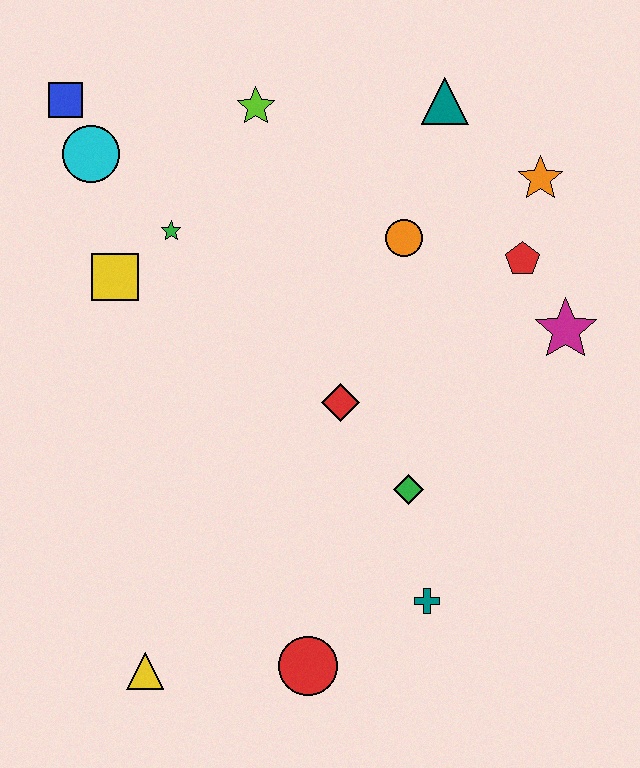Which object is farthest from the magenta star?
The blue square is farthest from the magenta star.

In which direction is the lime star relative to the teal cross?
The lime star is above the teal cross.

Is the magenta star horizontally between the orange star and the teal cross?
No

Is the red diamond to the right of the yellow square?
Yes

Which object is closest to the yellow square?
The green star is closest to the yellow square.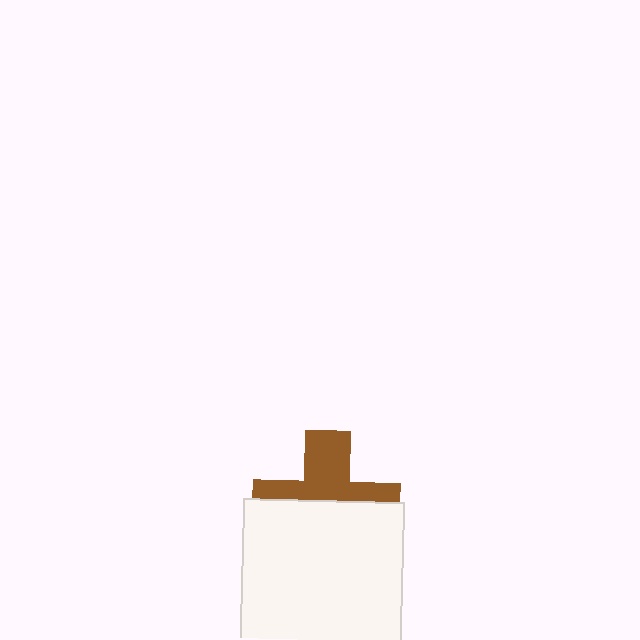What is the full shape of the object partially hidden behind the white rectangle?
The partially hidden object is a brown cross.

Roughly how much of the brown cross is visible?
A small part of it is visible (roughly 44%).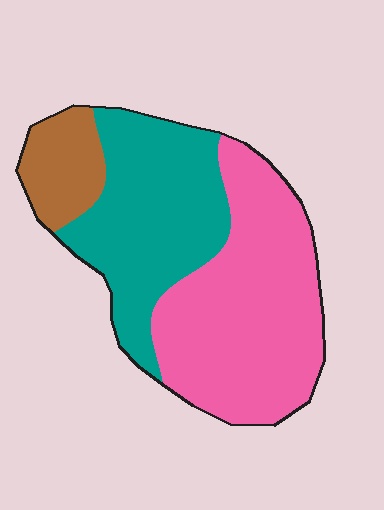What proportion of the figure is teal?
Teal takes up between a quarter and a half of the figure.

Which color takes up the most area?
Pink, at roughly 50%.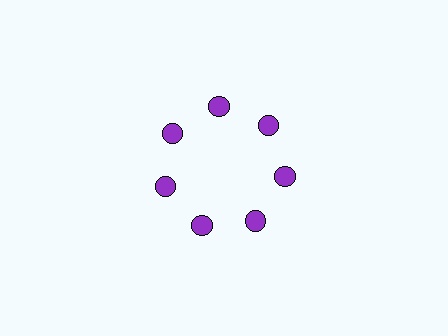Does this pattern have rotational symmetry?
Yes, this pattern has 7-fold rotational symmetry. It looks the same after rotating 51 degrees around the center.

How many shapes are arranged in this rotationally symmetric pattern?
There are 7 shapes, arranged in 7 groups of 1.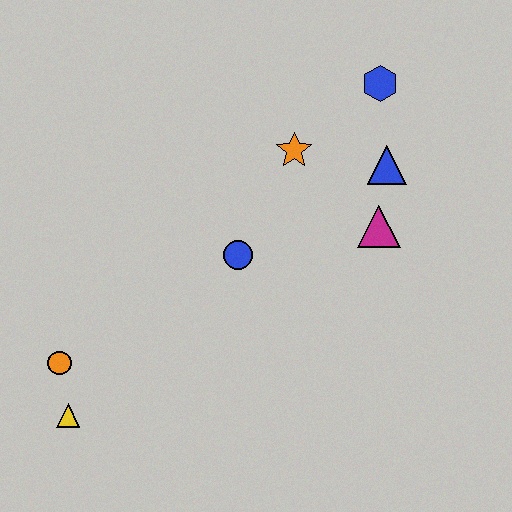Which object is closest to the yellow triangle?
The orange circle is closest to the yellow triangle.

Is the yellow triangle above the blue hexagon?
No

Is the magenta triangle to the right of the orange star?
Yes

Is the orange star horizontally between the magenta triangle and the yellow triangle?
Yes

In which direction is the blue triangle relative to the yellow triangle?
The blue triangle is to the right of the yellow triangle.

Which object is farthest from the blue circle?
The yellow triangle is farthest from the blue circle.